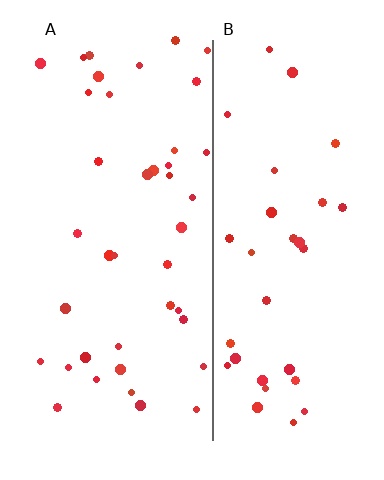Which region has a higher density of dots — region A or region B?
A (the left).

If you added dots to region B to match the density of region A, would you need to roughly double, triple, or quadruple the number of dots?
Approximately double.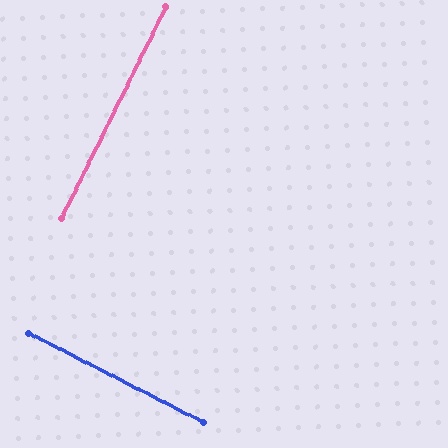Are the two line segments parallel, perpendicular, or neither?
Perpendicular — they meet at approximately 89°.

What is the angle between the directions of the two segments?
Approximately 89 degrees.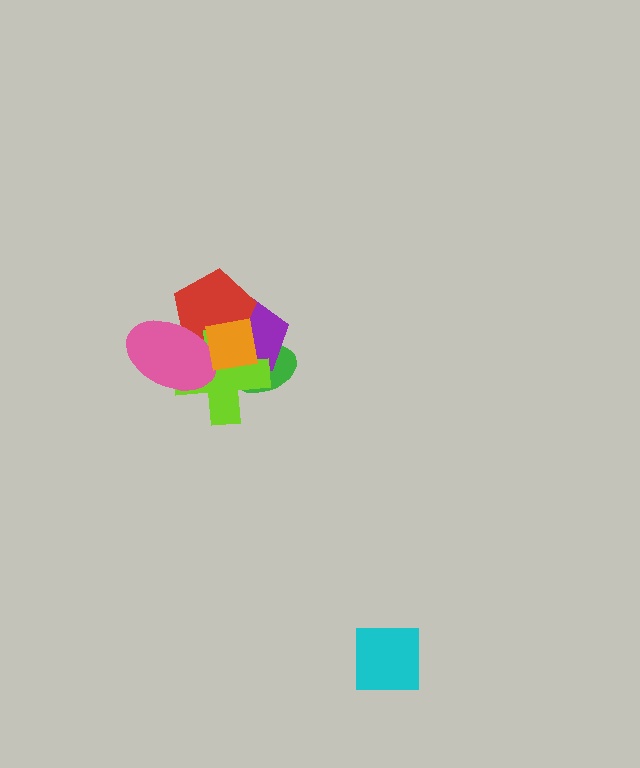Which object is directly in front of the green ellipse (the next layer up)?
The purple pentagon is directly in front of the green ellipse.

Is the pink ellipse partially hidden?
Yes, it is partially covered by another shape.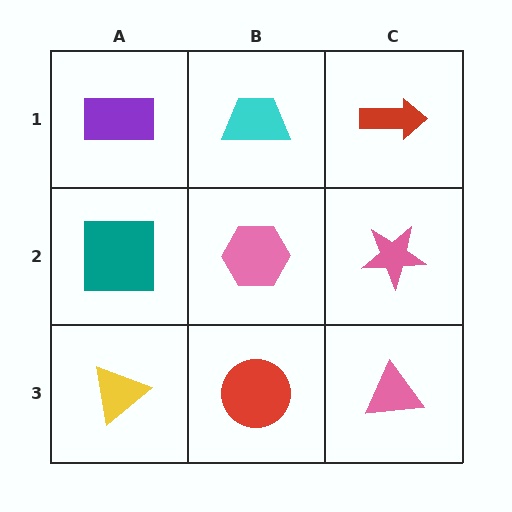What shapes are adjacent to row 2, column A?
A purple rectangle (row 1, column A), a yellow triangle (row 3, column A), a pink hexagon (row 2, column B).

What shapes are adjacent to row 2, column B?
A cyan trapezoid (row 1, column B), a red circle (row 3, column B), a teal square (row 2, column A), a pink star (row 2, column C).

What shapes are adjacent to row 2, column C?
A red arrow (row 1, column C), a pink triangle (row 3, column C), a pink hexagon (row 2, column B).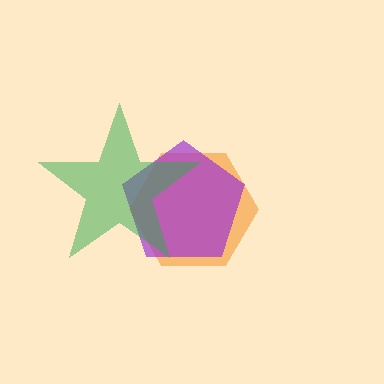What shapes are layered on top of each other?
The layered shapes are: an orange hexagon, a purple pentagon, a green star.